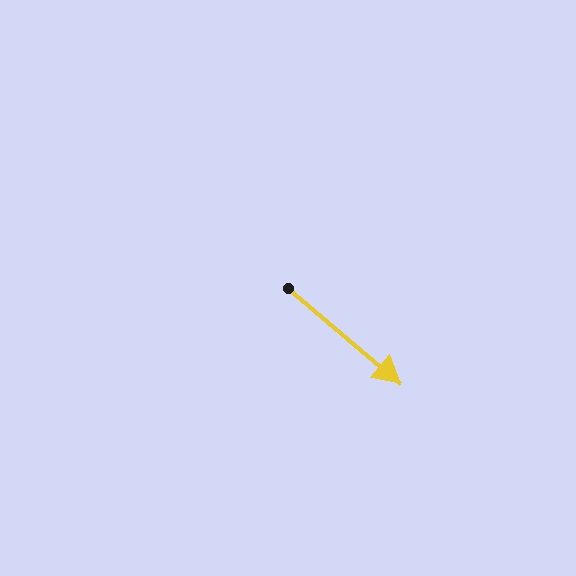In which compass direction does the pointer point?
Southeast.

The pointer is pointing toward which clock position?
Roughly 4 o'clock.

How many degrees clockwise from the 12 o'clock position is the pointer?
Approximately 130 degrees.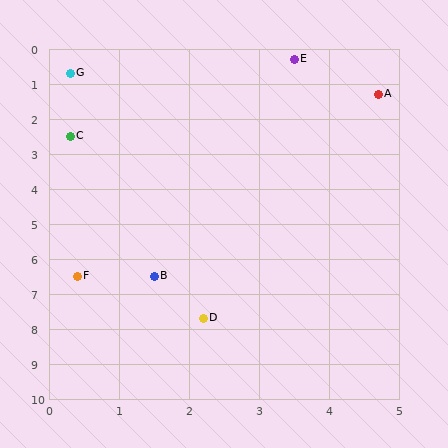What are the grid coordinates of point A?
Point A is at approximately (4.7, 1.3).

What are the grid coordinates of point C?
Point C is at approximately (0.3, 2.5).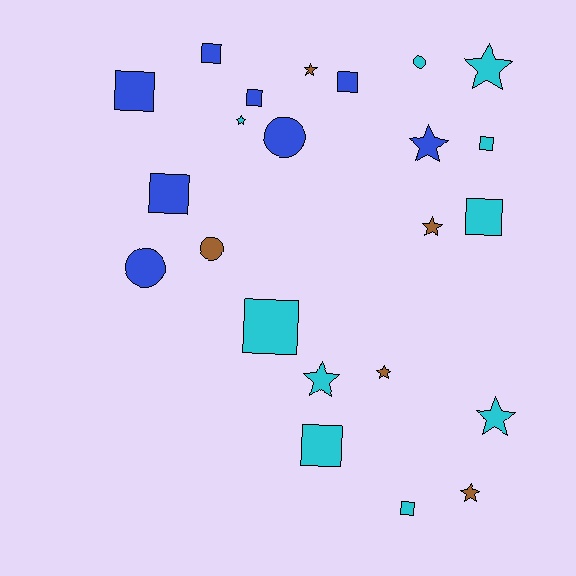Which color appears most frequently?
Cyan, with 10 objects.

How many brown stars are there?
There are 4 brown stars.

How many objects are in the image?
There are 23 objects.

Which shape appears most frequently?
Square, with 10 objects.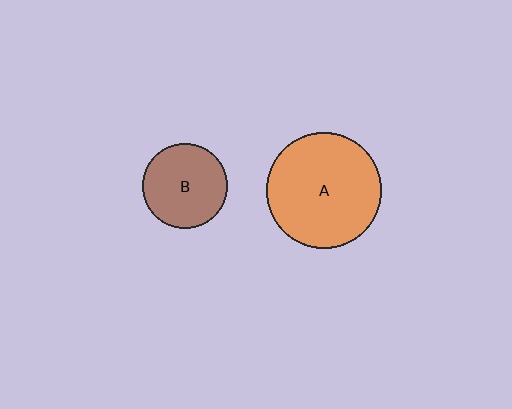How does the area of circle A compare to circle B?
Approximately 1.8 times.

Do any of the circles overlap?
No, none of the circles overlap.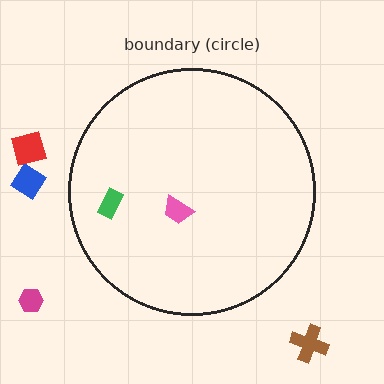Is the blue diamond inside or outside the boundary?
Outside.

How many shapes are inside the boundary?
2 inside, 4 outside.